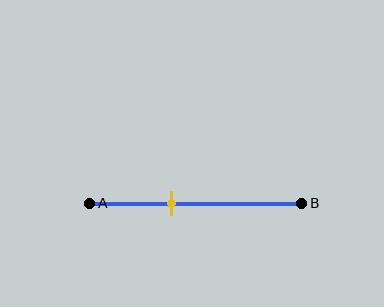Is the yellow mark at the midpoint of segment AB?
No, the mark is at about 40% from A, not at the 50% midpoint.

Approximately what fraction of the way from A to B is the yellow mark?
The yellow mark is approximately 40% of the way from A to B.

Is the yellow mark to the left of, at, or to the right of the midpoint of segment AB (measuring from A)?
The yellow mark is to the left of the midpoint of segment AB.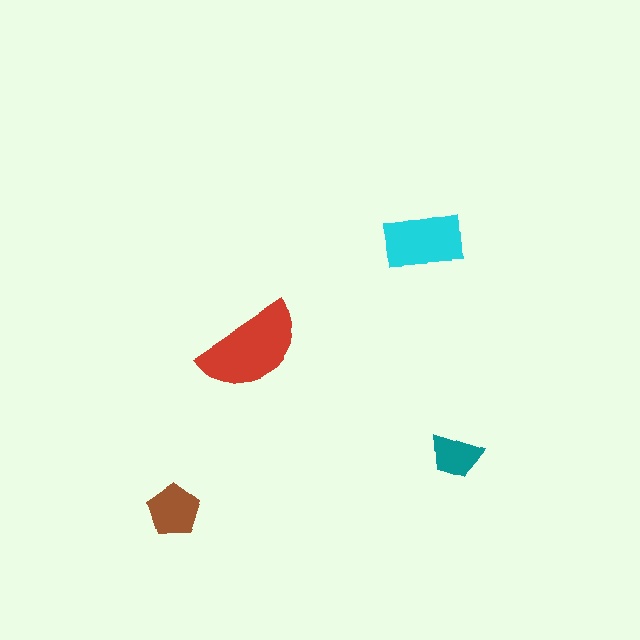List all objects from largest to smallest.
The red semicircle, the cyan rectangle, the brown pentagon, the teal trapezoid.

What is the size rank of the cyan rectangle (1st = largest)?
2nd.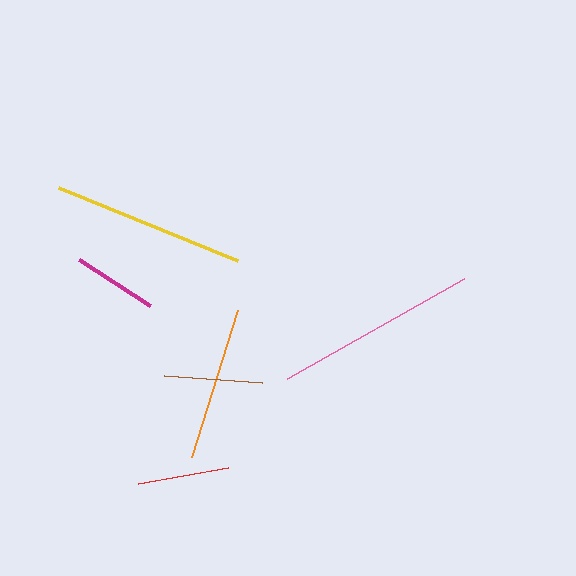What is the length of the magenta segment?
The magenta segment is approximately 85 pixels long.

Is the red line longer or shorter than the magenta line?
The red line is longer than the magenta line.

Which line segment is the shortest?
The magenta line is the shortest at approximately 85 pixels.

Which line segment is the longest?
The pink line is the longest at approximately 203 pixels.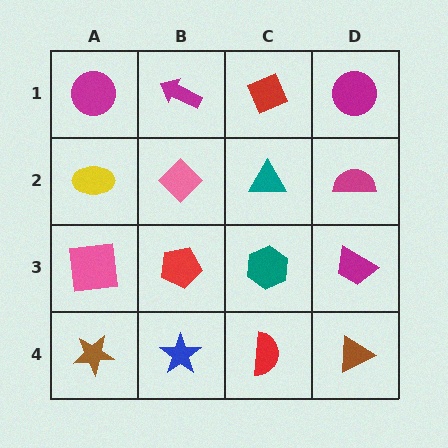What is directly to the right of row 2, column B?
A teal triangle.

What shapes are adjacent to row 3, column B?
A pink diamond (row 2, column B), a blue star (row 4, column B), a pink square (row 3, column A), a teal hexagon (row 3, column C).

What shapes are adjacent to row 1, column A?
A yellow ellipse (row 2, column A), a magenta arrow (row 1, column B).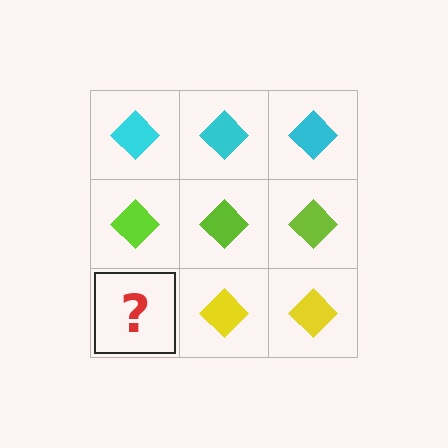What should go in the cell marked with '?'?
The missing cell should contain a yellow diamond.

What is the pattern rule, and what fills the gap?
The rule is that each row has a consistent color. The gap should be filled with a yellow diamond.